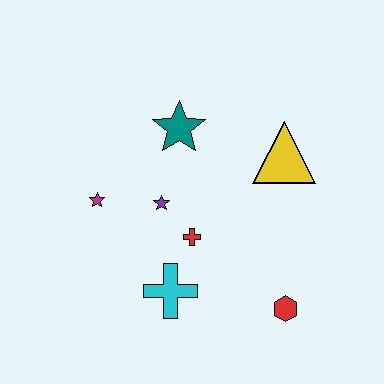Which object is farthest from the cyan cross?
The yellow triangle is farthest from the cyan cross.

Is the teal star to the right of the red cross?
No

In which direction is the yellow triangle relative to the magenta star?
The yellow triangle is to the right of the magenta star.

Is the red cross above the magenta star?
No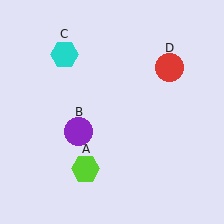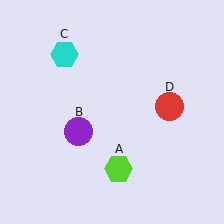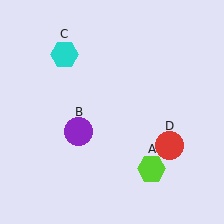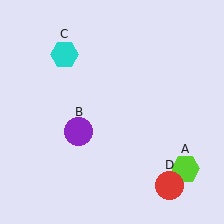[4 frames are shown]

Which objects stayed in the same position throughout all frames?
Purple circle (object B) and cyan hexagon (object C) remained stationary.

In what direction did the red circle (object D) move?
The red circle (object D) moved down.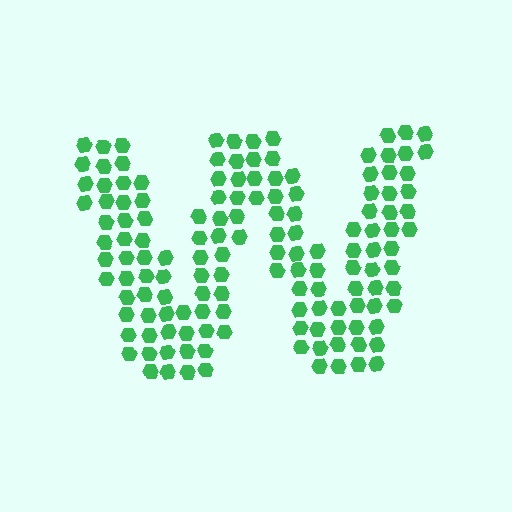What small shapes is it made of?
It is made of small hexagons.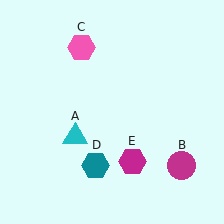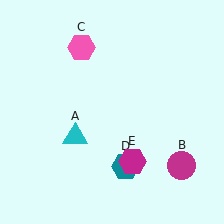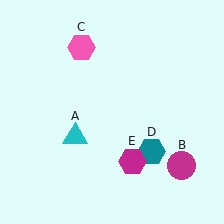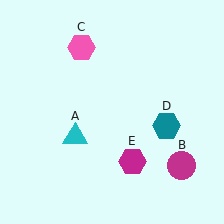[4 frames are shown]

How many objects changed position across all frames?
1 object changed position: teal hexagon (object D).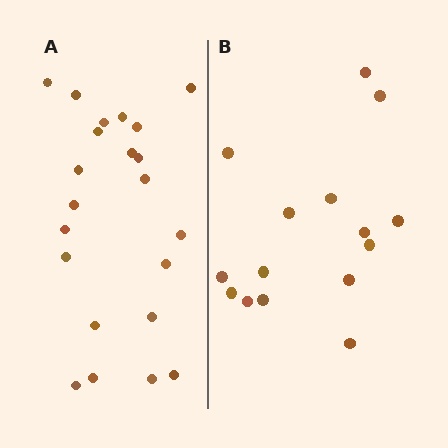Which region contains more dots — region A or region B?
Region A (the left region) has more dots.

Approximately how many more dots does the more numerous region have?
Region A has roughly 8 or so more dots than region B.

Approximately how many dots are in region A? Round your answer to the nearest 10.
About 20 dots. (The exact count is 22, which rounds to 20.)